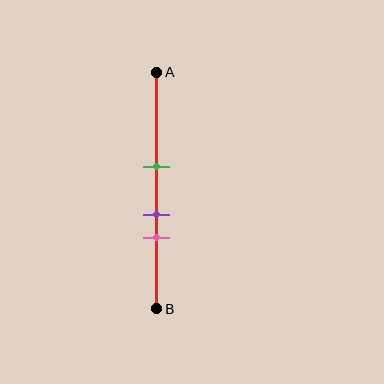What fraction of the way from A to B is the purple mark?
The purple mark is approximately 60% (0.6) of the way from A to B.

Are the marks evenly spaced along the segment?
Yes, the marks are approximately evenly spaced.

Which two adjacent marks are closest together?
The purple and pink marks are the closest adjacent pair.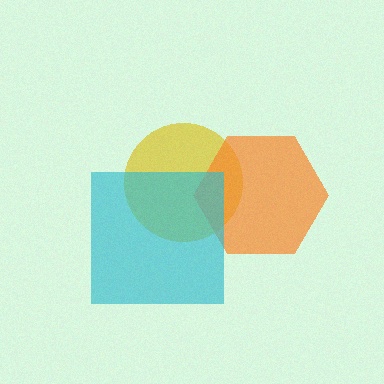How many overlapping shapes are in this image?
There are 3 overlapping shapes in the image.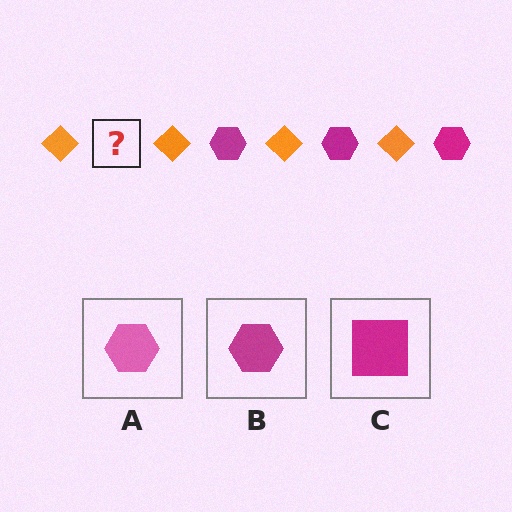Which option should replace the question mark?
Option B.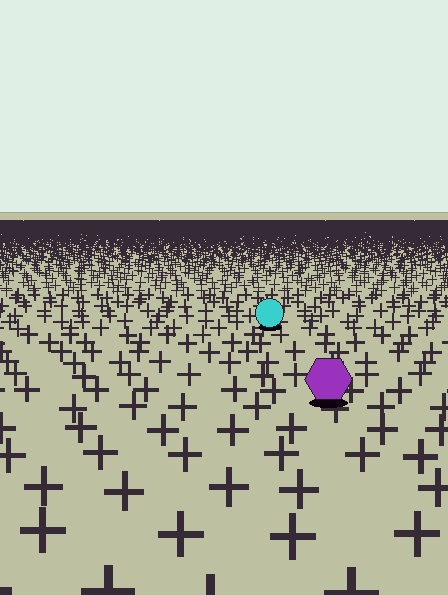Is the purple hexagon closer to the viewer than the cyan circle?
Yes. The purple hexagon is closer — you can tell from the texture gradient: the ground texture is coarser near it.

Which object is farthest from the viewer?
The cyan circle is farthest from the viewer. It appears smaller and the ground texture around it is denser.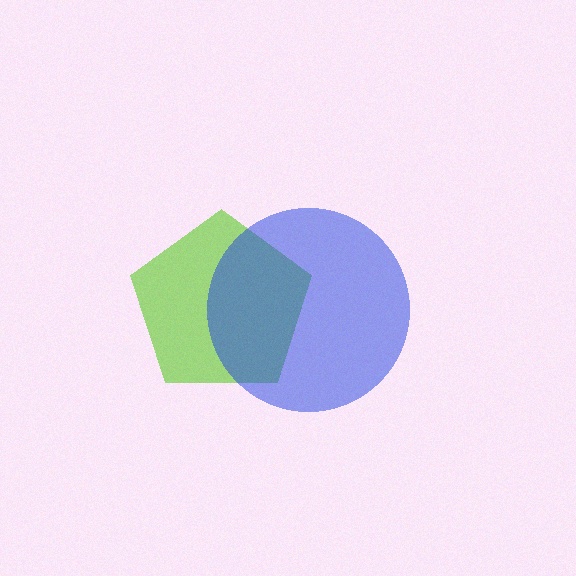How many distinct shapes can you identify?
There are 2 distinct shapes: a lime pentagon, a blue circle.